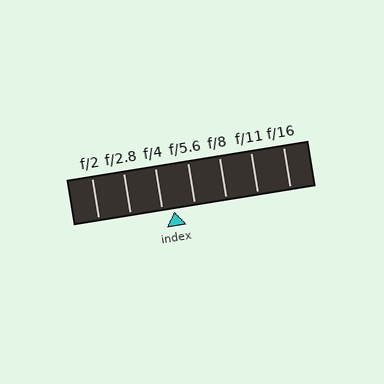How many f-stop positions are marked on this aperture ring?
There are 7 f-stop positions marked.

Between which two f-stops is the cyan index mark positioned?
The index mark is between f/4 and f/5.6.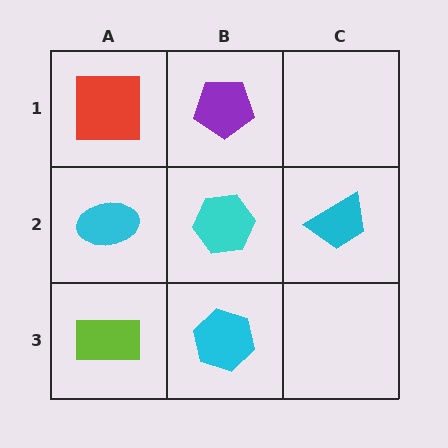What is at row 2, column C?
A cyan trapezoid.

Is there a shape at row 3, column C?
No, that cell is empty.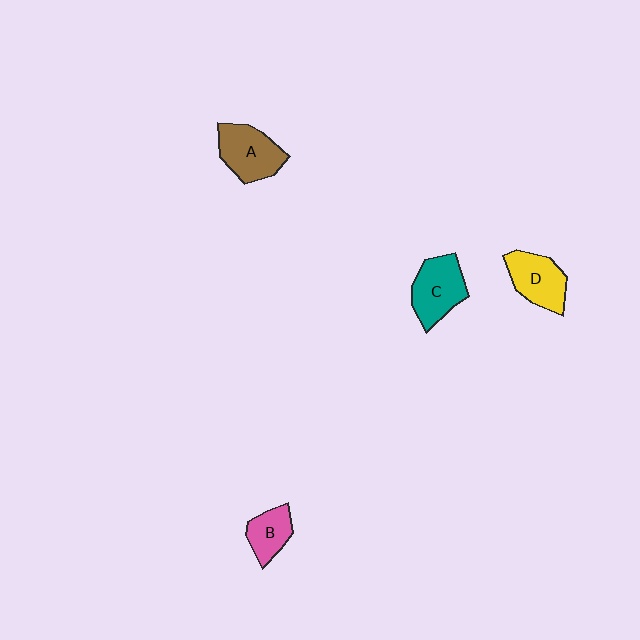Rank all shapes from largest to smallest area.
From largest to smallest: A (brown), C (teal), D (yellow), B (pink).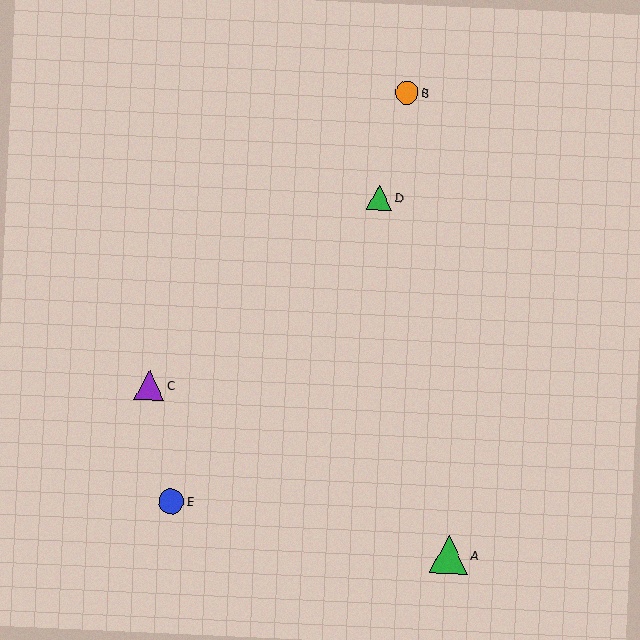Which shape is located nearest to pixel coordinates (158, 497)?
The blue circle (labeled E) at (171, 502) is nearest to that location.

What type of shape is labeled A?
Shape A is a green triangle.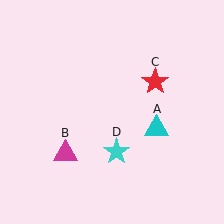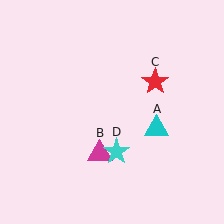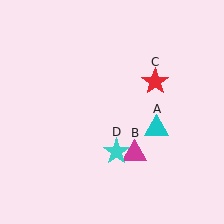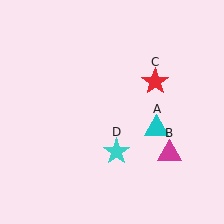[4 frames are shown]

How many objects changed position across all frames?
1 object changed position: magenta triangle (object B).